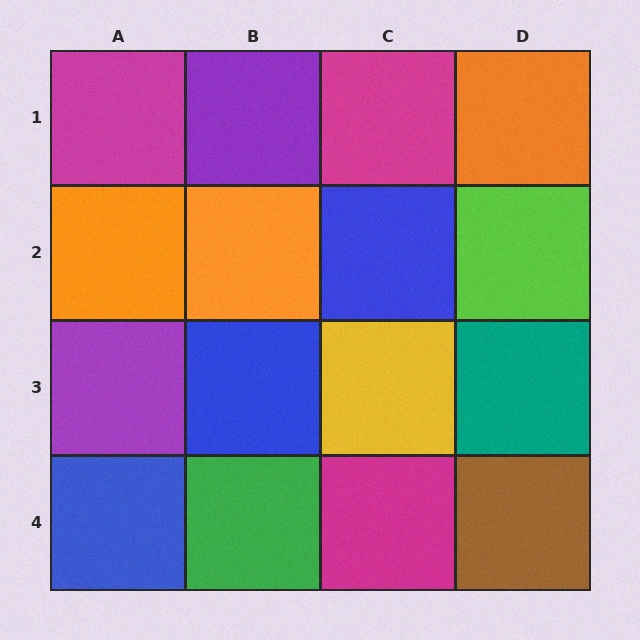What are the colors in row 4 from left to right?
Blue, green, magenta, brown.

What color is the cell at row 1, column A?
Magenta.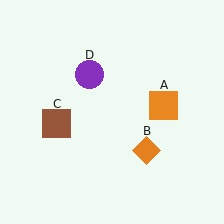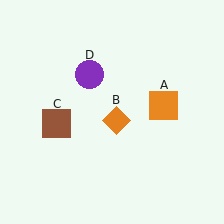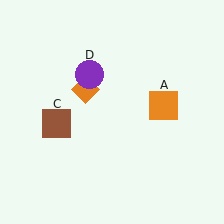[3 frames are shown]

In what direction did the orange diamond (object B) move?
The orange diamond (object B) moved up and to the left.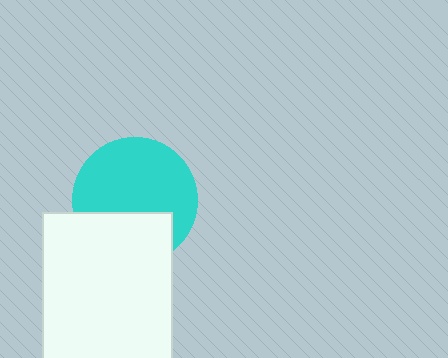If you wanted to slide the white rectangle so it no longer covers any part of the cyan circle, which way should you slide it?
Slide it down — that is the most direct way to separate the two shapes.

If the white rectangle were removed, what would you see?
You would see the complete cyan circle.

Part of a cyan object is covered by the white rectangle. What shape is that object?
It is a circle.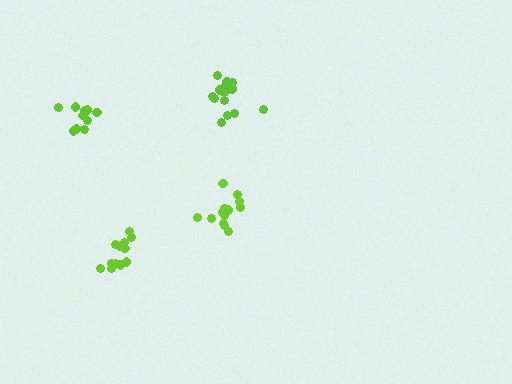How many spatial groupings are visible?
There are 4 spatial groupings.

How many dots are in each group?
Group 1: 12 dots, Group 2: 14 dots, Group 3: 16 dots, Group 4: 11 dots (53 total).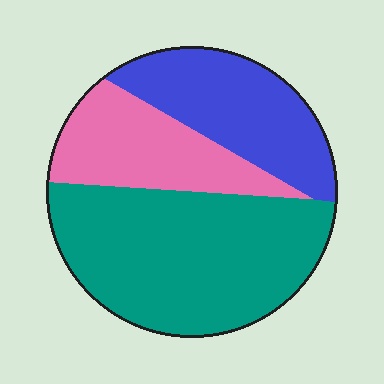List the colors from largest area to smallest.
From largest to smallest: teal, blue, pink.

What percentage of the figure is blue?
Blue covers about 25% of the figure.